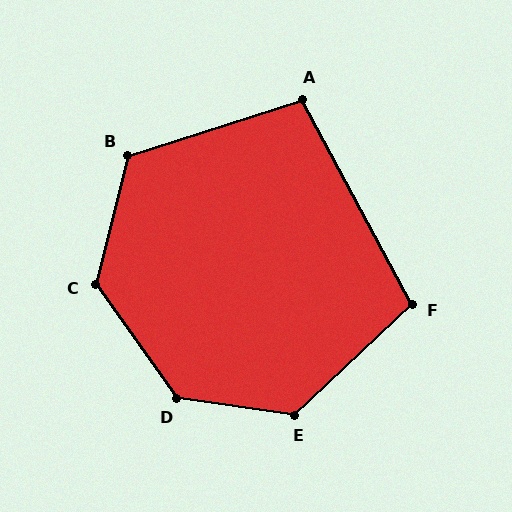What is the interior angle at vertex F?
Approximately 105 degrees (obtuse).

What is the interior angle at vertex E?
Approximately 129 degrees (obtuse).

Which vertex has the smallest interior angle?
A, at approximately 100 degrees.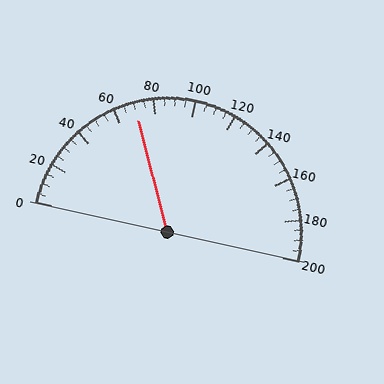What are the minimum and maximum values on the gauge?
The gauge ranges from 0 to 200.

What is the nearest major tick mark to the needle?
The nearest major tick mark is 80.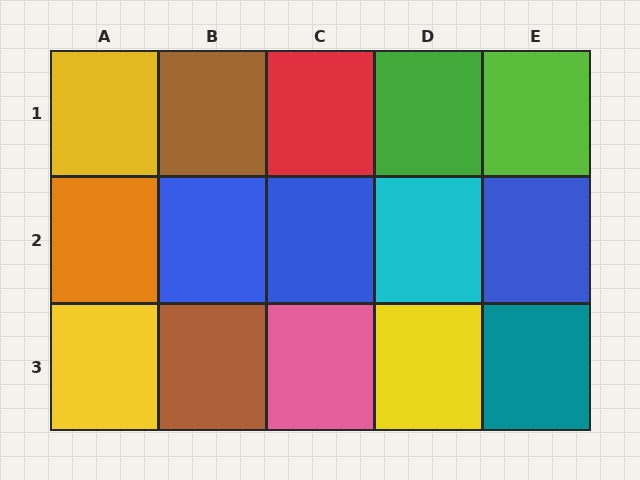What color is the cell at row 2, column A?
Orange.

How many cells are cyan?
1 cell is cyan.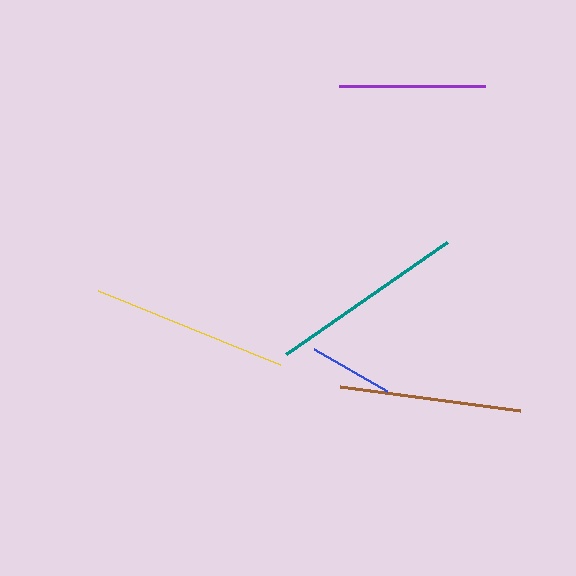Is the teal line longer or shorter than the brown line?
The teal line is longer than the brown line.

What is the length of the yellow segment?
The yellow segment is approximately 197 pixels long.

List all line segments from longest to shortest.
From longest to shortest: yellow, teal, brown, purple, blue.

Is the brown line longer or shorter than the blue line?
The brown line is longer than the blue line.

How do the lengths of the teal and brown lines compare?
The teal and brown lines are approximately the same length.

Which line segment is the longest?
The yellow line is the longest at approximately 197 pixels.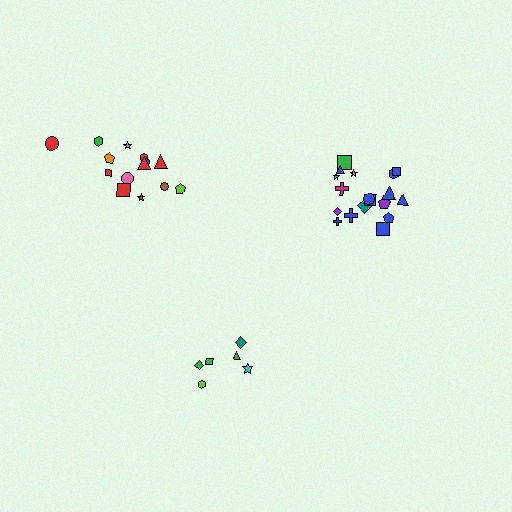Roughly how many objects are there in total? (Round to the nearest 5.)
Roughly 40 objects in total.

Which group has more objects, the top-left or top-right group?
The top-right group.